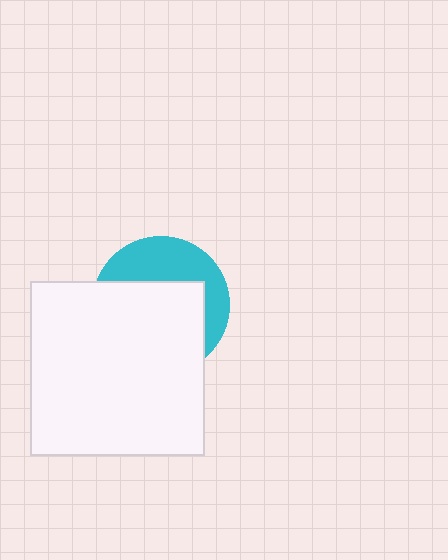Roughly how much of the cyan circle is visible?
A small part of it is visible (roughly 38%).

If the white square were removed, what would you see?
You would see the complete cyan circle.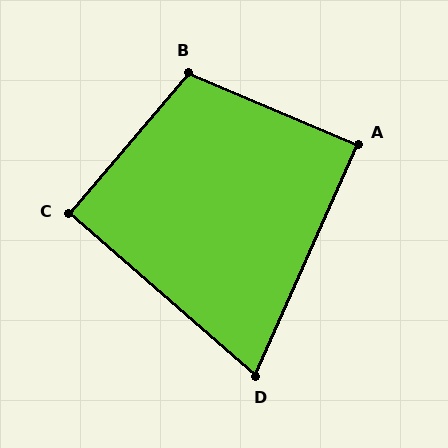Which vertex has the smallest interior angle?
D, at approximately 73 degrees.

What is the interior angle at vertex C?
Approximately 91 degrees (approximately right).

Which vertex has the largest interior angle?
B, at approximately 107 degrees.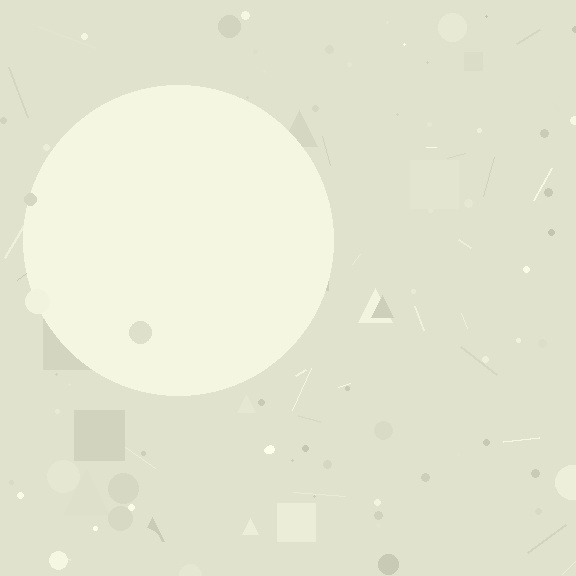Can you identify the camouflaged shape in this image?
The camouflaged shape is a circle.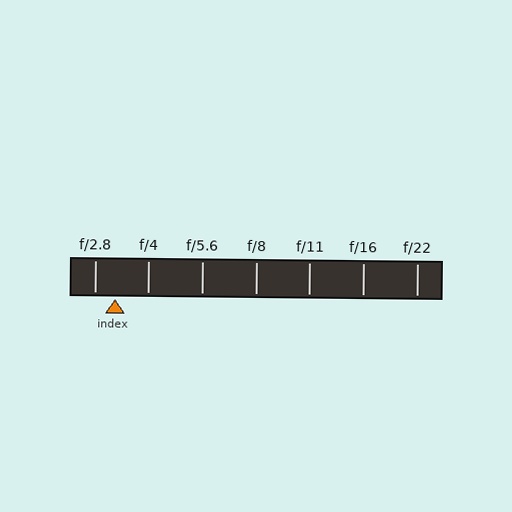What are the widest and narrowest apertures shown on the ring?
The widest aperture shown is f/2.8 and the narrowest is f/22.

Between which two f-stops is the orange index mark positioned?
The index mark is between f/2.8 and f/4.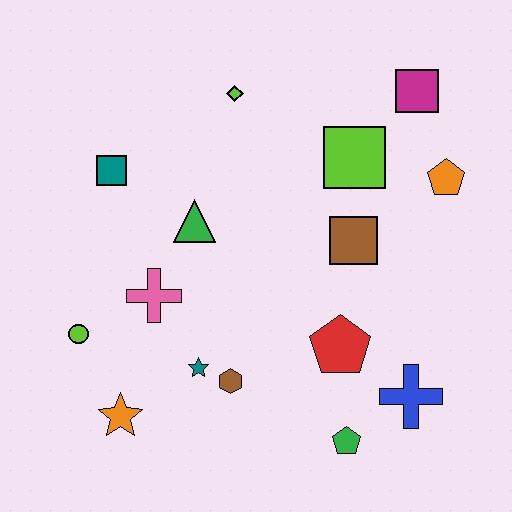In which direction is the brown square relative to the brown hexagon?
The brown square is above the brown hexagon.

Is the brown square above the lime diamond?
No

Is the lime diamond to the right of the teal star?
Yes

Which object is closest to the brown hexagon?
The teal star is closest to the brown hexagon.